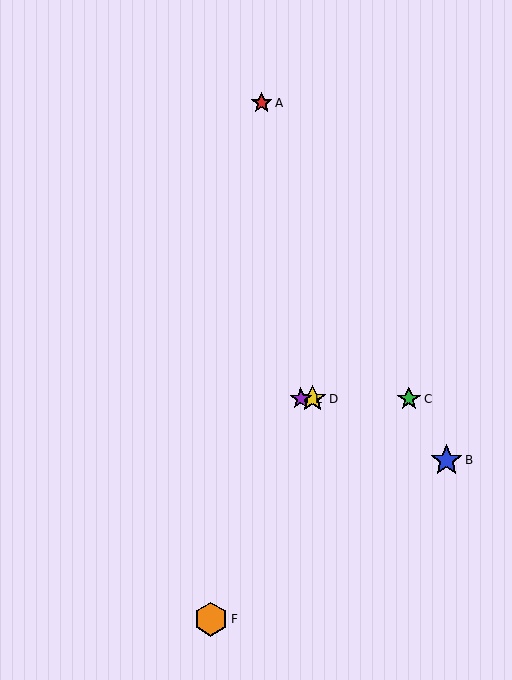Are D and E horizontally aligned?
Yes, both are at y≈399.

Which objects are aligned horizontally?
Objects C, D, E are aligned horizontally.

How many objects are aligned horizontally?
3 objects (C, D, E) are aligned horizontally.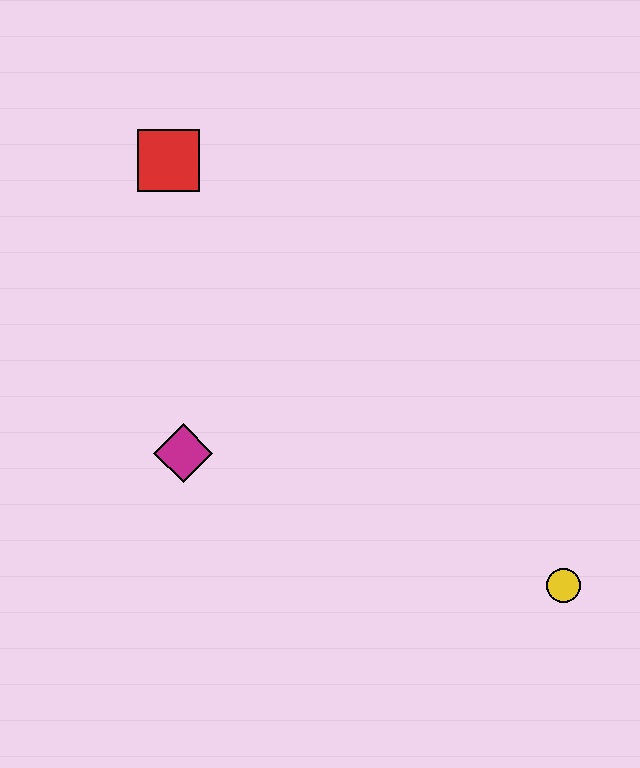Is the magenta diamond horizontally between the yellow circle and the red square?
Yes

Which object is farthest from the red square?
The yellow circle is farthest from the red square.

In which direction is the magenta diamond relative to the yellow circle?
The magenta diamond is to the left of the yellow circle.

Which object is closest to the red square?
The magenta diamond is closest to the red square.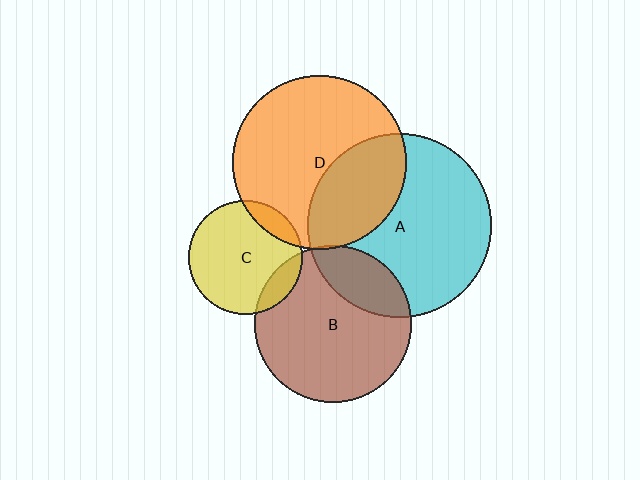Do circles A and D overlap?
Yes.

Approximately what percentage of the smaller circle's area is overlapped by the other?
Approximately 35%.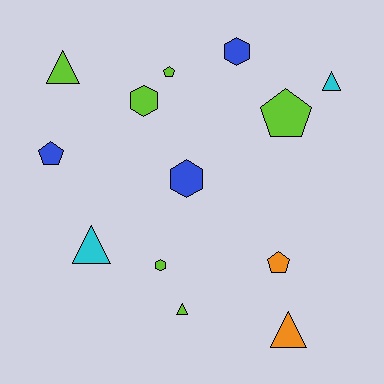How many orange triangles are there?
There is 1 orange triangle.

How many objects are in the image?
There are 13 objects.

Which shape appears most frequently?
Triangle, with 5 objects.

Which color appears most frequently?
Lime, with 6 objects.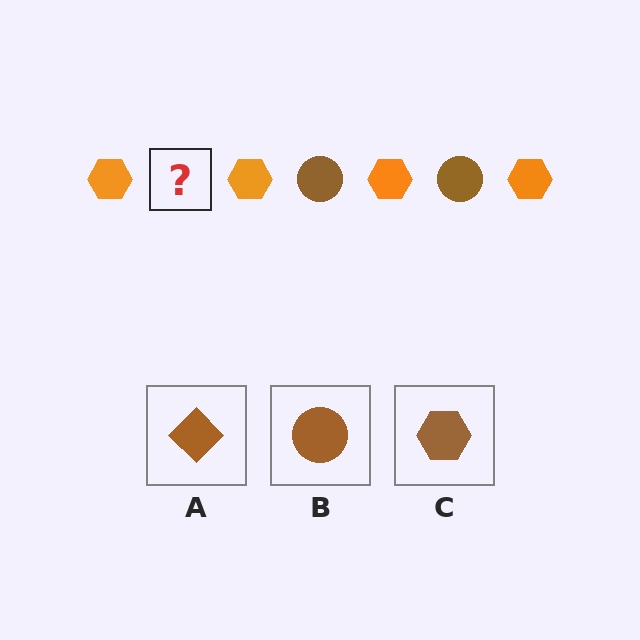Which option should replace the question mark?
Option B.